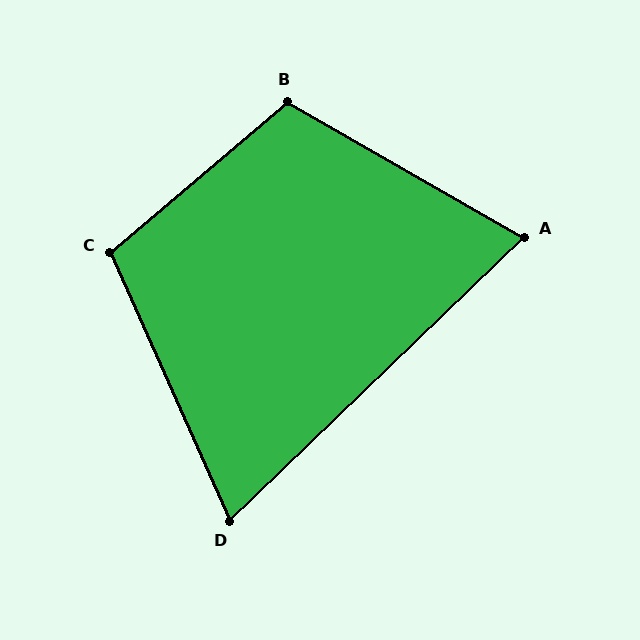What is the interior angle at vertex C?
Approximately 106 degrees (obtuse).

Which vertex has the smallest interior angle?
D, at approximately 70 degrees.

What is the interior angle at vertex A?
Approximately 74 degrees (acute).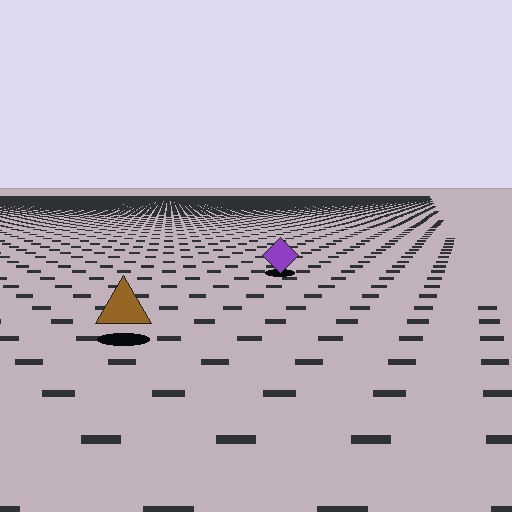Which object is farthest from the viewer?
The purple diamond is farthest from the viewer. It appears smaller and the ground texture around it is denser.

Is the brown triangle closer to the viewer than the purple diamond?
Yes. The brown triangle is closer — you can tell from the texture gradient: the ground texture is coarser near it.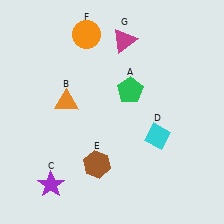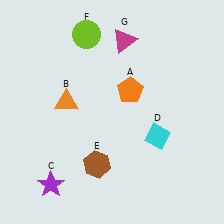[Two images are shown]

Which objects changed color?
A changed from green to orange. F changed from orange to lime.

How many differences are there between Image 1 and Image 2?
There are 2 differences between the two images.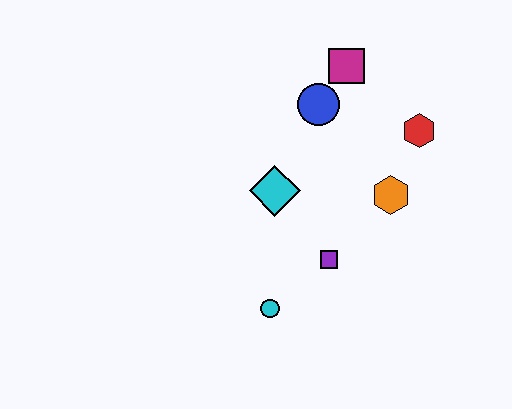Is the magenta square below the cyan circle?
No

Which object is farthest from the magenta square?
The cyan circle is farthest from the magenta square.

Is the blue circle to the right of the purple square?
No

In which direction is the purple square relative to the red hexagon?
The purple square is below the red hexagon.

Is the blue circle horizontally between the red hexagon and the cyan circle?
Yes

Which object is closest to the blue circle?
The magenta square is closest to the blue circle.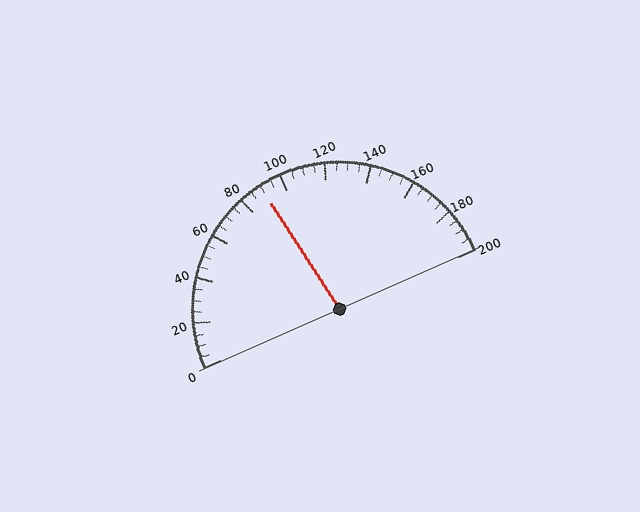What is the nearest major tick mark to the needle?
The nearest major tick mark is 80.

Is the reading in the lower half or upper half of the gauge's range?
The reading is in the lower half of the range (0 to 200).